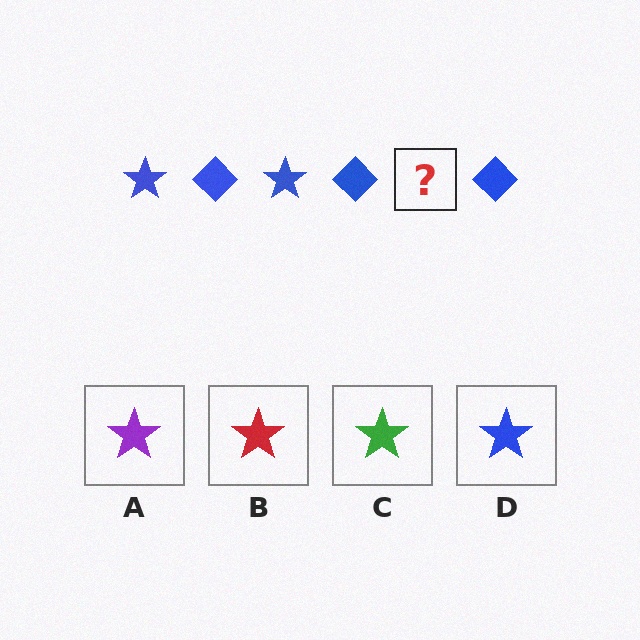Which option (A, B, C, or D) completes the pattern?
D.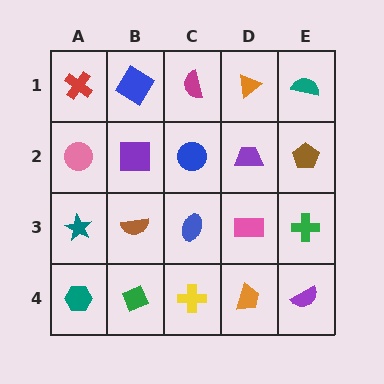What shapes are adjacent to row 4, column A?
A teal star (row 3, column A), a green diamond (row 4, column B).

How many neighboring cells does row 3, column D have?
4.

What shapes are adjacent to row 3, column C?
A blue circle (row 2, column C), a yellow cross (row 4, column C), a brown semicircle (row 3, column B), a pink rectangle (row 3, column D).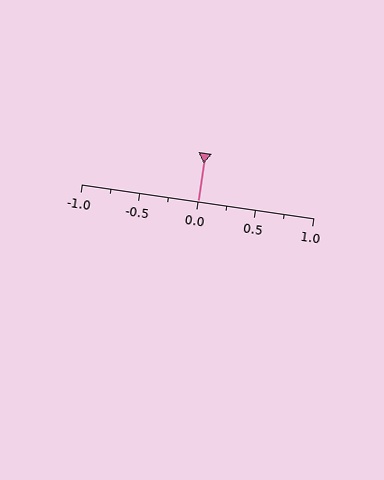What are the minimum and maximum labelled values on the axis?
The axis runs from -1.0 to 1.0.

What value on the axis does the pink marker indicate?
The marker indicates approximately 0.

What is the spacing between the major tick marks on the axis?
The major ticks are spaced 0.5 apart.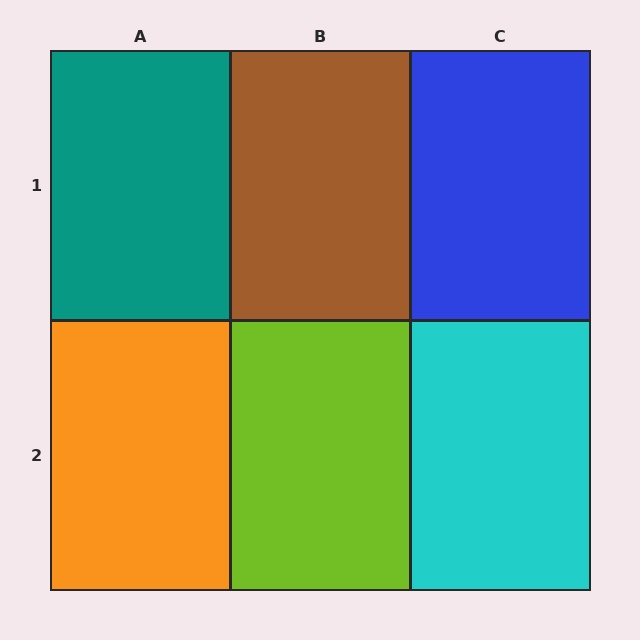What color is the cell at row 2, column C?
Cyan.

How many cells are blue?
1 cell is blue.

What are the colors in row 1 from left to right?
Teal, brown, blue.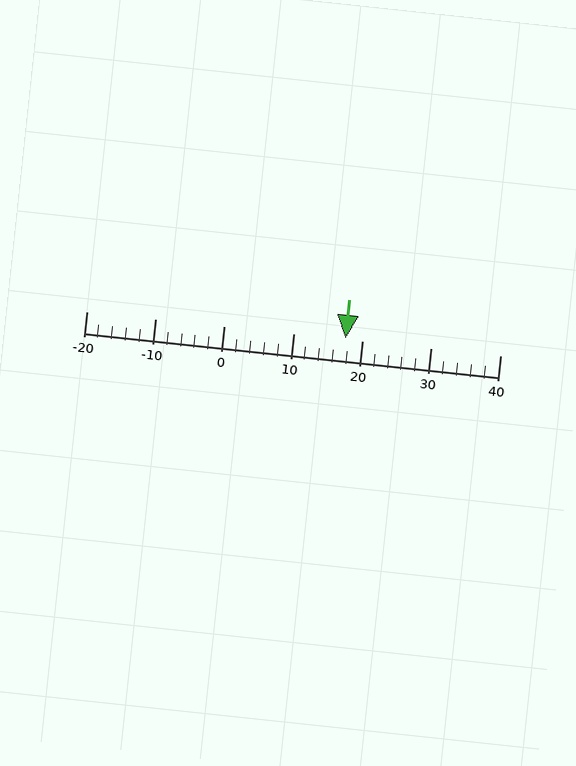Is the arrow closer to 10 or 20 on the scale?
The arrow is closer to 20.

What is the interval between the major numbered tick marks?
The major tick marks are spaced 10 units apart.